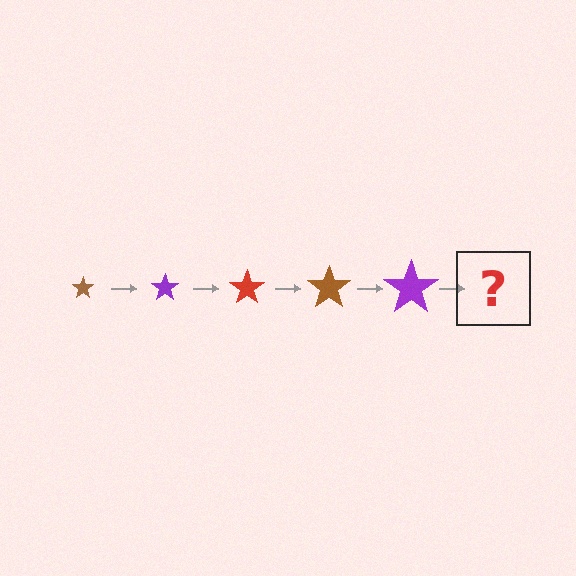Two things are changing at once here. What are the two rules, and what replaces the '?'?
The two rules are that the star grows larger each step and the color cycles through brown, purple, and red. The '?' should be a red star, larger than the previous one.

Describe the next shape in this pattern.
It should be a red star, larger than the previous one.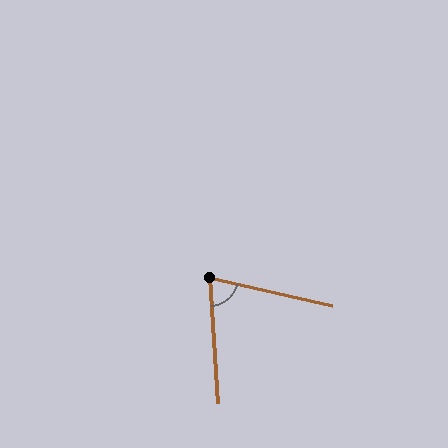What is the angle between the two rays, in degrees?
Approximately 74 degrees.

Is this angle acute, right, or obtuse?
It is acute.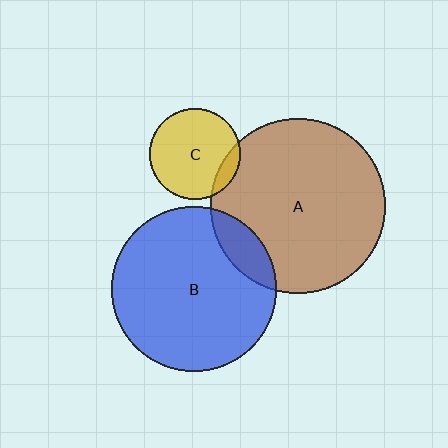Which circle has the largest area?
Circle A (brown).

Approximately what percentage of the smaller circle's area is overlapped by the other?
Approximately 10%.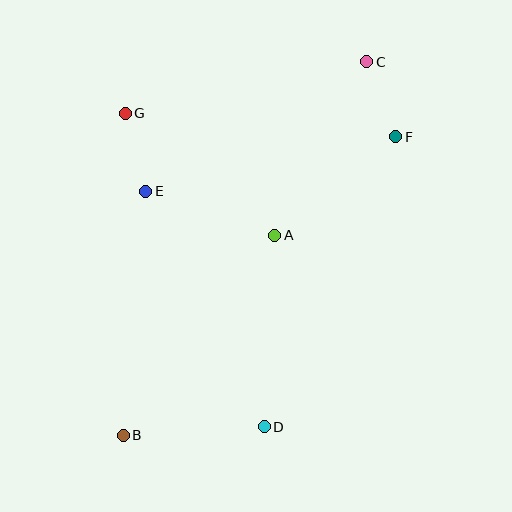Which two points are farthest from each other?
Points B and C are farthest from each other.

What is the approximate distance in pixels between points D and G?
The distance between D and G is approximately 343 pixels.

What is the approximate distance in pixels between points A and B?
The distance between A and B is approximately 251 pixels.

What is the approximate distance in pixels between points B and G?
The distance between B and G is approximately 322 pixels.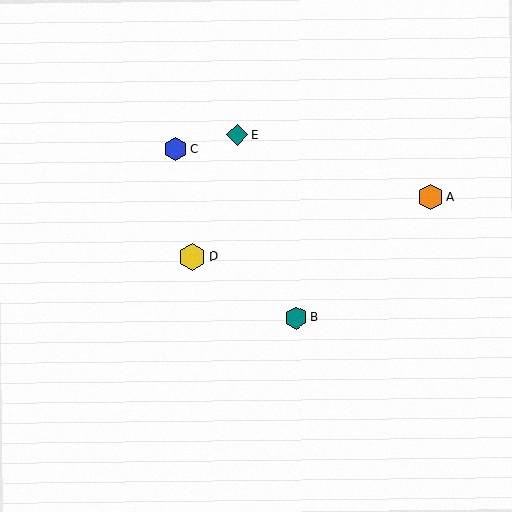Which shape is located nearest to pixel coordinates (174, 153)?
The blue hexagon (labeled C) at (175, 149) is nearest to that location.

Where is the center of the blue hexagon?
The center of the blue hexagon is at (175, 149).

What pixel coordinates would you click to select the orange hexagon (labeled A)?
Click at (430, 197) to select the orange hexagon A.